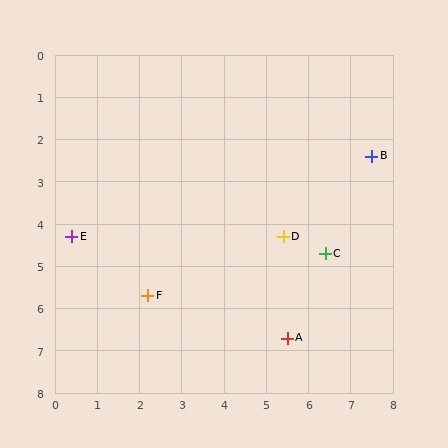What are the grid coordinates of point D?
Point D is at approximately (5.4, 4.3).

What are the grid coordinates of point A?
Point A is at approximately (5.5, 6.7).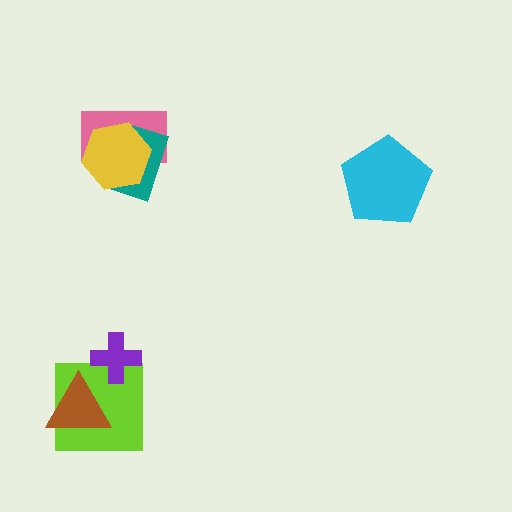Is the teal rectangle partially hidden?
Yes, it is partially covered by another shape.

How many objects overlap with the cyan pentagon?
0 objects overlap with the cyan pentagon.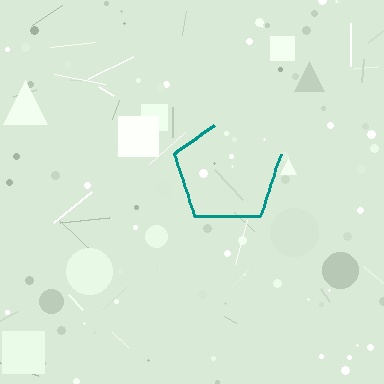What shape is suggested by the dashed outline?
The dashed outline suggests a pentagon.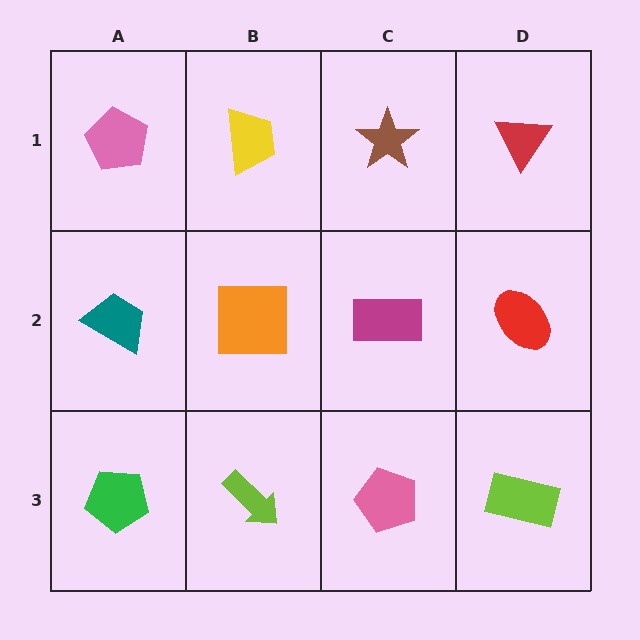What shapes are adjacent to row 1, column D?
A red ellipse (row 2, column D), a brown star (row 1, column C).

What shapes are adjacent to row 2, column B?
A yellow trapezoid (row 1, column B), a lime arrow (row 3, column B), a teal trapezoid (row 2, column A), a magenta rectangle (row 2, column C).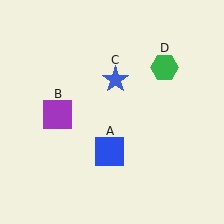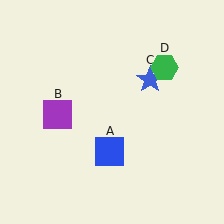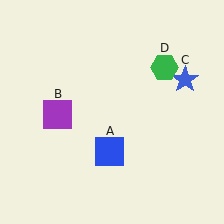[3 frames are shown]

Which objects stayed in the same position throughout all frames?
Blue square (object A) and purple square (object B) and green hexagon (object D) remained stationary.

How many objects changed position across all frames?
1 object changed position: blue star (object C).